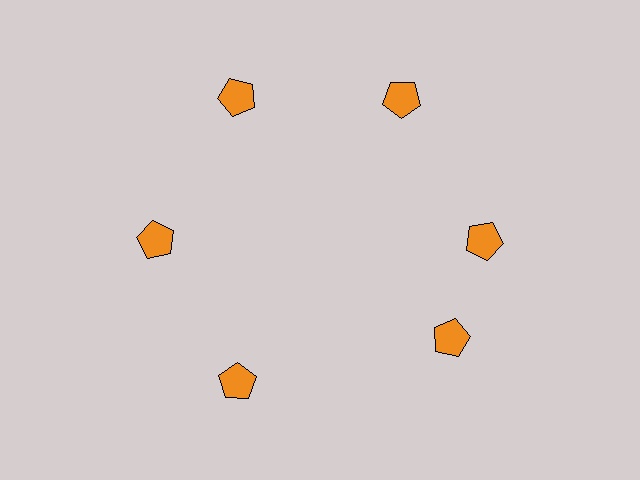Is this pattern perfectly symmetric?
No. The 6 orange pentagons are arranged in a ring, but one element near the 5 o'clock position is rotated out of alignment along the ring, breaking the 6-fold rotational symmetry.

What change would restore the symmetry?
The symmetry would be restored by rotating it back into even spacing with its neighbors so that all 6 pentagons sit at equal angles and equal distance from the center.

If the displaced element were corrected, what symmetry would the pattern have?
It would have 6-fold rotational symmetry — the pattern would map onto itself every 60 degrees.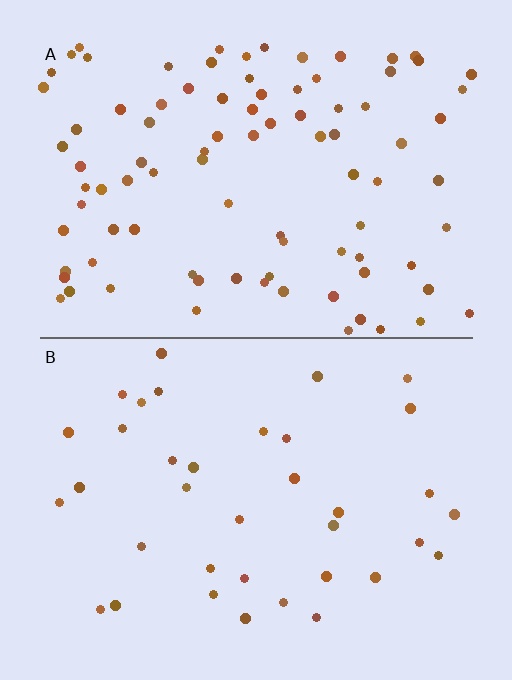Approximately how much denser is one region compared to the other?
Approximately 2.4× — region A over region B.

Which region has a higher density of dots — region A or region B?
A (the top).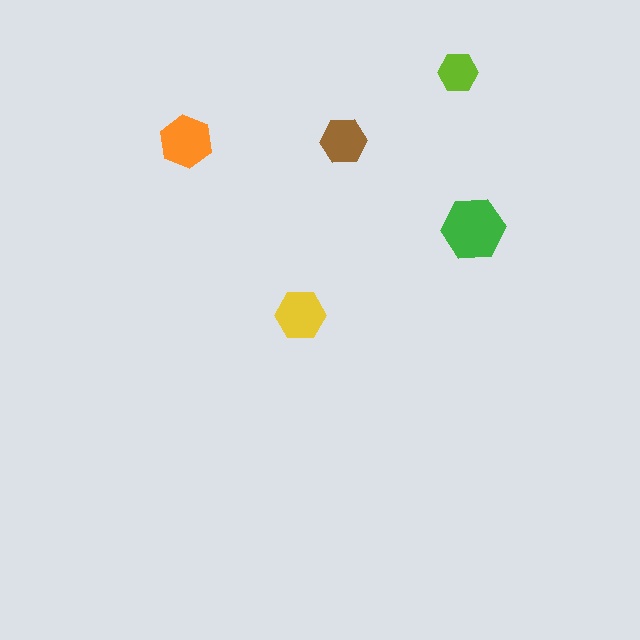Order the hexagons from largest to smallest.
the green one, the orange one, the yellow one, the brown one, the lime one.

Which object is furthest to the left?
The orange hexagon is leftmost.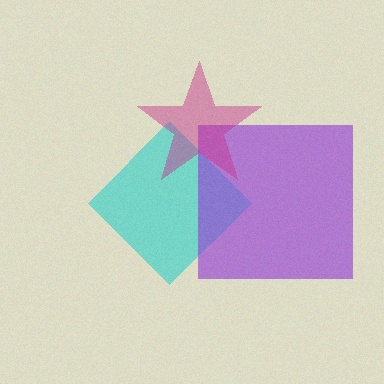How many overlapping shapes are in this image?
There are 3 overlapping shapes in the image.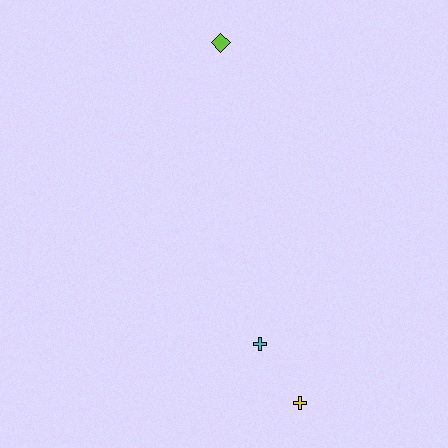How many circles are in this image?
There are no circles.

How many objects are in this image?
There are 3 objects.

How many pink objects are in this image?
There are no pink objects.